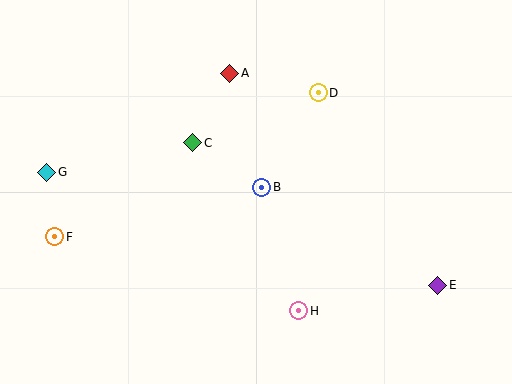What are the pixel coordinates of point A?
Point A is at (230, 73).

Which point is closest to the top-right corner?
Point D is closest to the top-right corner.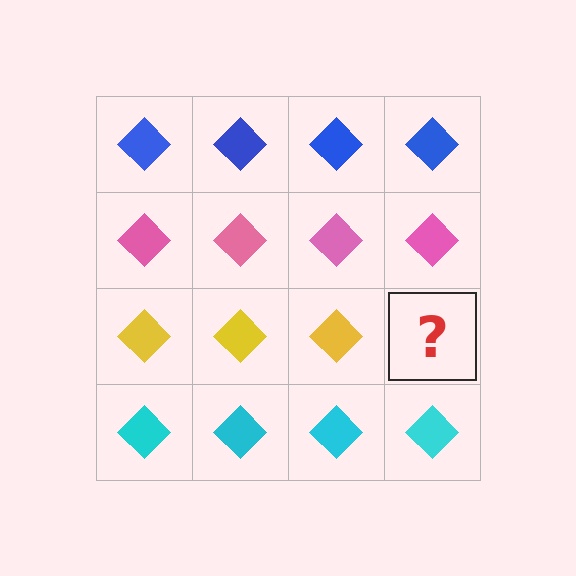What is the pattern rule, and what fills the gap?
The rule is that each row has a consistent color. The gap should be filled with a yellow diamond.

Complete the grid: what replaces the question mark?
The question mark should be replaced with a yellow diamond.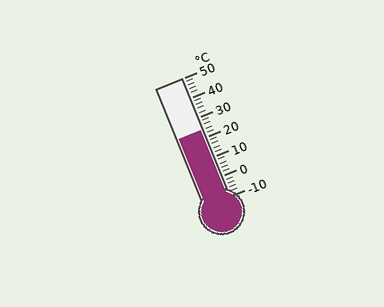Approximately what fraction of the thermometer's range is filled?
The thermometer is filled to approximately 55% of its range.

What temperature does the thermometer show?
The thermometer shows approximately 24°C.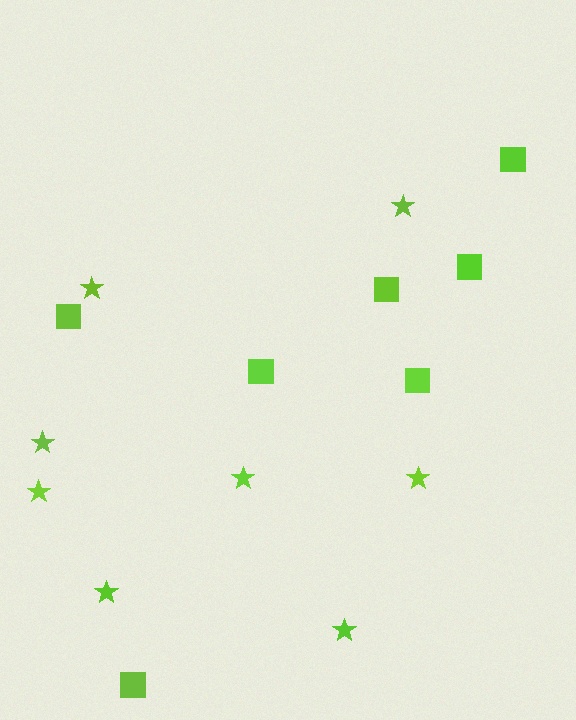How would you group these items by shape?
There are 2 groups: one group of stars (8) and one group of squares (7).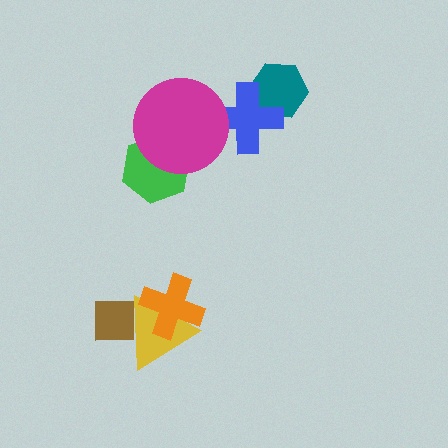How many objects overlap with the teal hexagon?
1 object overlaps with the teal hexagon.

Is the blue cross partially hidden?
Yes, it is partially covered by another shape.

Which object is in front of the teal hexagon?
The blue cross is in front of the teal hexagon.